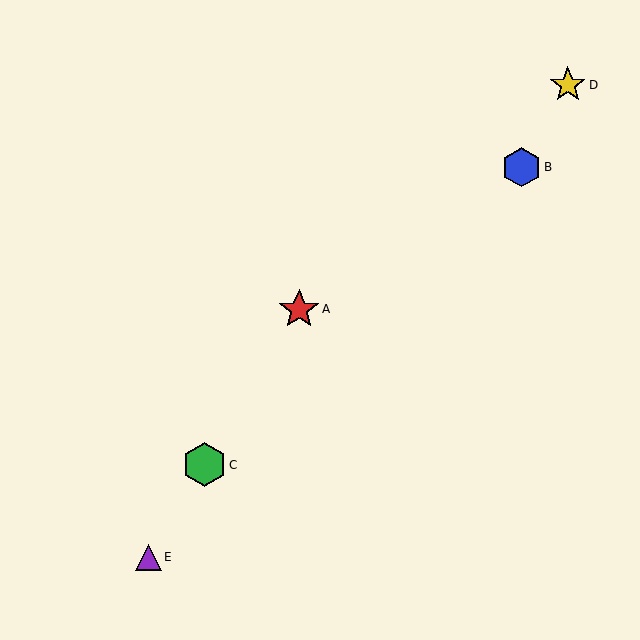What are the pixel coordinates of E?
Object E is at (148, 557).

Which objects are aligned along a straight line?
Objects A, C, E are aligned along a straight line.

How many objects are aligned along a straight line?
3 objects (A, C, E) are aligned along a straight line.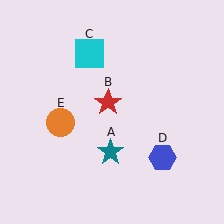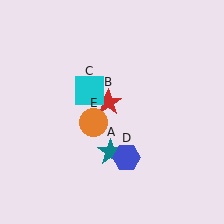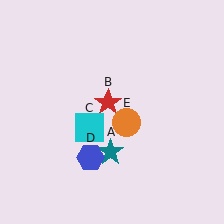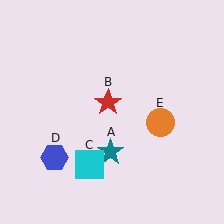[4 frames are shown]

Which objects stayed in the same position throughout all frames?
Teal star (object A) and red star (object B) remained stationary.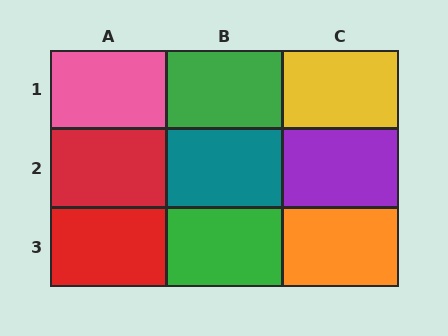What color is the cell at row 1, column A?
Pink.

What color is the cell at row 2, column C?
Purple.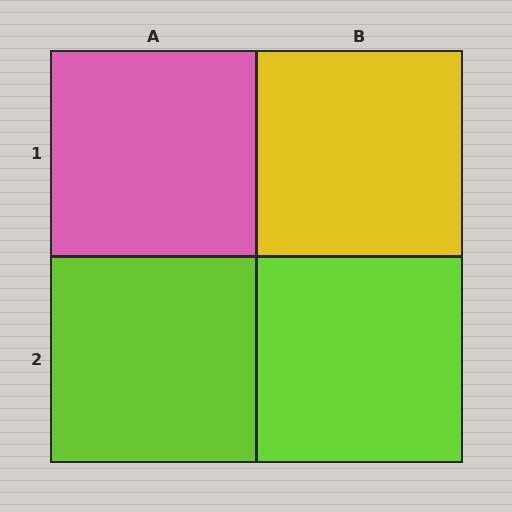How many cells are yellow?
1 cell is yellow.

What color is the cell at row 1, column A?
Pink.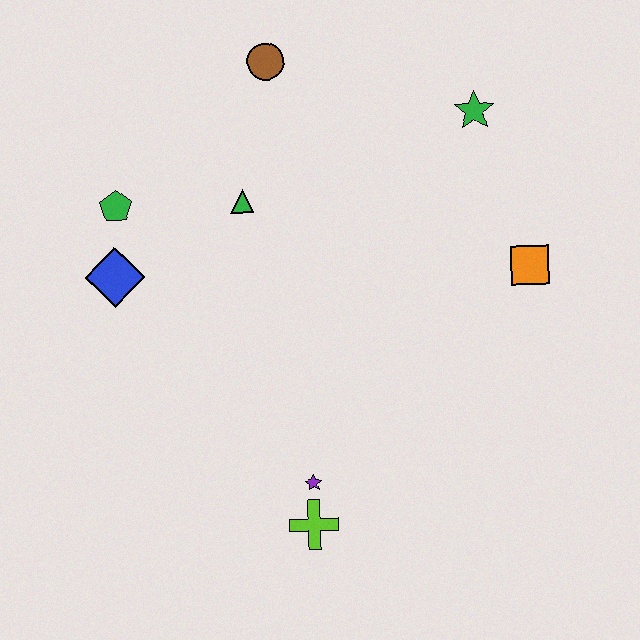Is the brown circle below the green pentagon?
No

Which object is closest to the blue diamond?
The green pentagon is closest to the blue diamond.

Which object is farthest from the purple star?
The brown circle is farthest from the purple star.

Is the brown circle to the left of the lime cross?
Yes